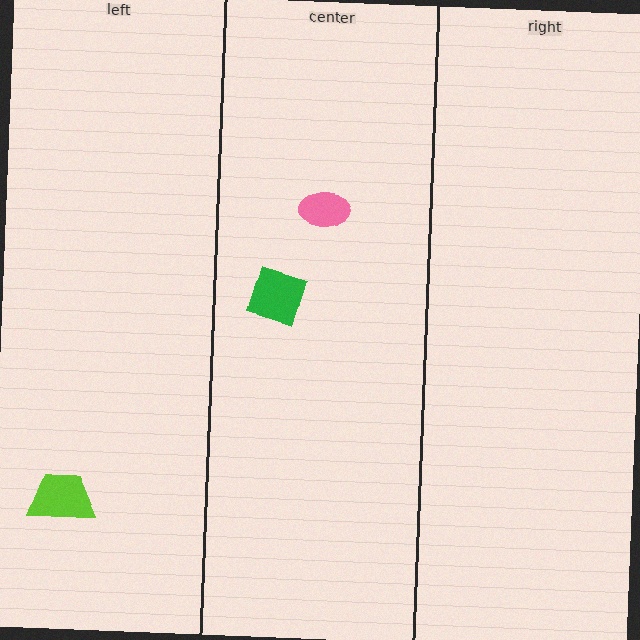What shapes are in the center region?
The pink ellipse, the green diamond.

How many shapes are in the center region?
2.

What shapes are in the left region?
The lime trapezoid.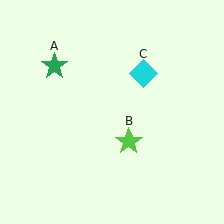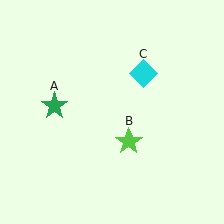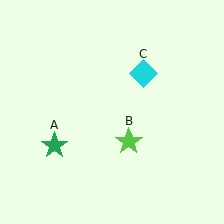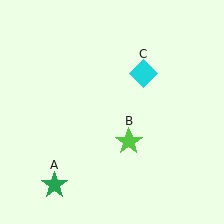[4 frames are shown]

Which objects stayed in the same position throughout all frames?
Lime star (object B) and cyan diamond (object C) remained stationary.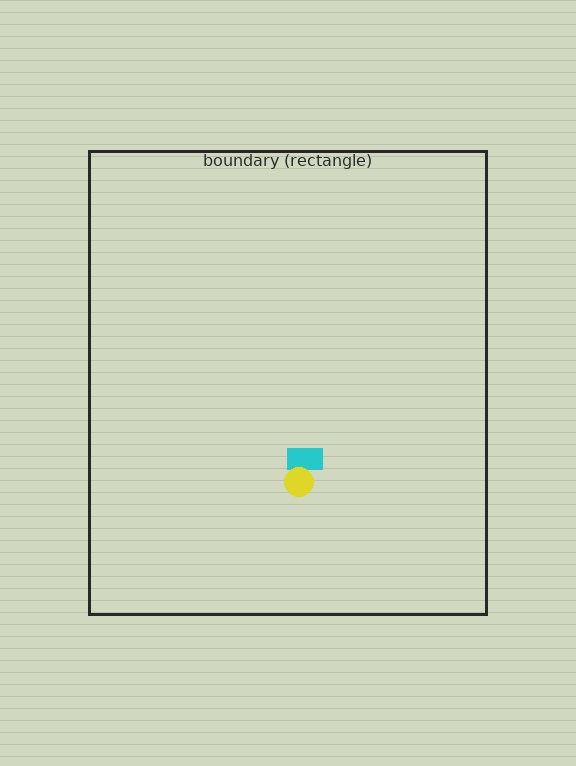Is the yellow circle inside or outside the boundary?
Inside.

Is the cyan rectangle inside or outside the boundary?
Inside.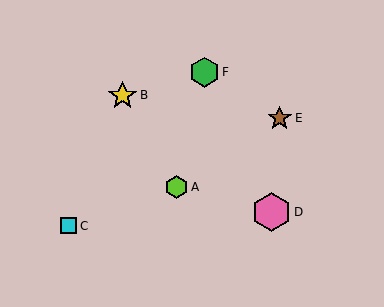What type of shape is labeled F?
Shape F is a green hexagon.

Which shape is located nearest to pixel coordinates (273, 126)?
The brown star (labeled E) at (280, 118) is nearest to that location.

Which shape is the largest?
The pink hexagon (labeled D) is the largest.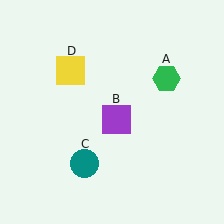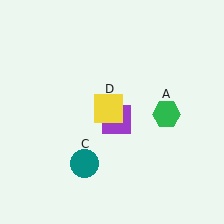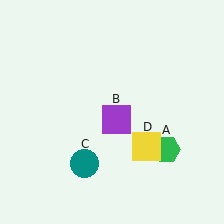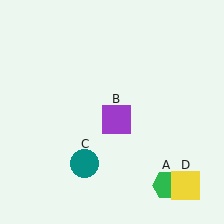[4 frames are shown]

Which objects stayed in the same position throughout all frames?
Purple square (object B) and teal circle (object C) remained stationary.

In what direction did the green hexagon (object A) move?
The green hexagon (object A) moved down.